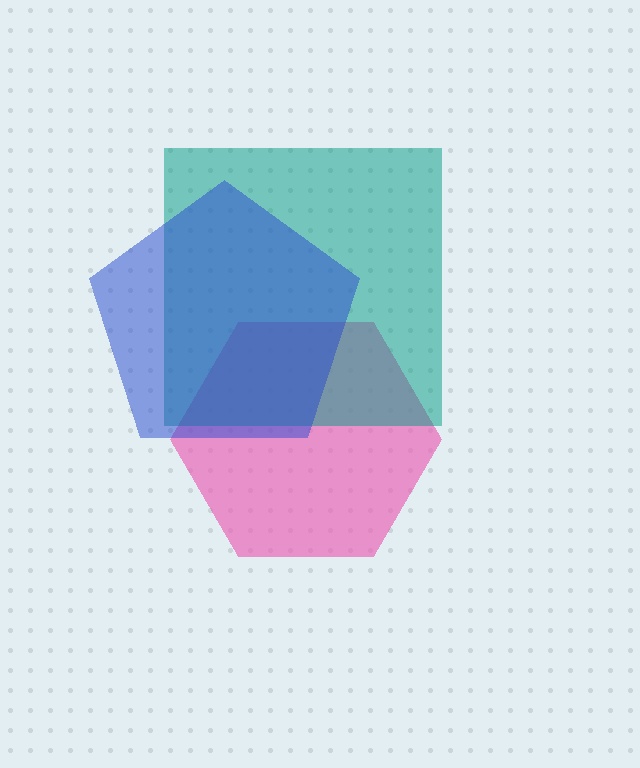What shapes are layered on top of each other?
The layered shapes are: a pink hexagon, a teal square, a blue pentagon.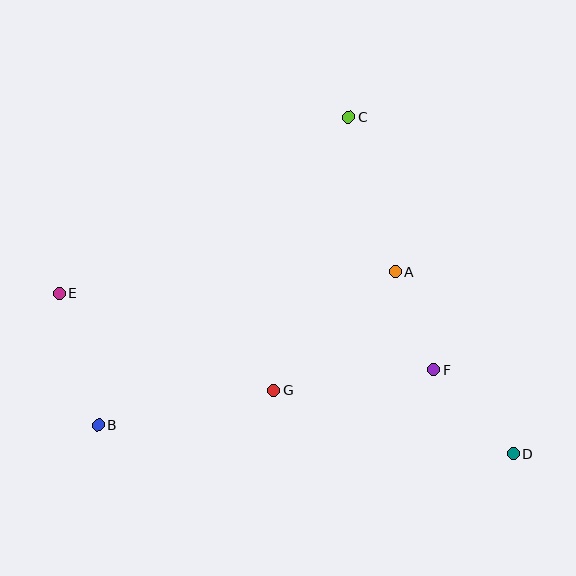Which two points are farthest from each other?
Points D and E are farthest from each other.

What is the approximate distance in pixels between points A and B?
The distance between A and B is approximately 334 pixels.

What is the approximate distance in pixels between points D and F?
The distance between D and F is approximately 116 pixels.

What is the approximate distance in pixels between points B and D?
The distance between B and D is approximately 416 pixels.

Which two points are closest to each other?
Points A and F are closest to each other.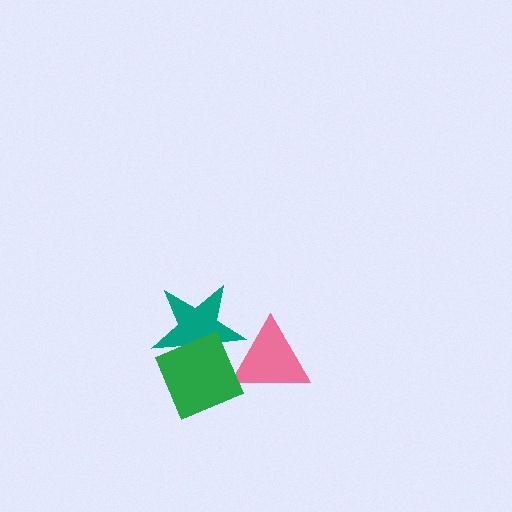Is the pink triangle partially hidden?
Yes, it is partially covered by another shape.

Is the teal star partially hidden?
Yes, it is partially covered by another shape.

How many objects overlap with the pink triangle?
2 objects overlap with the pink triangle.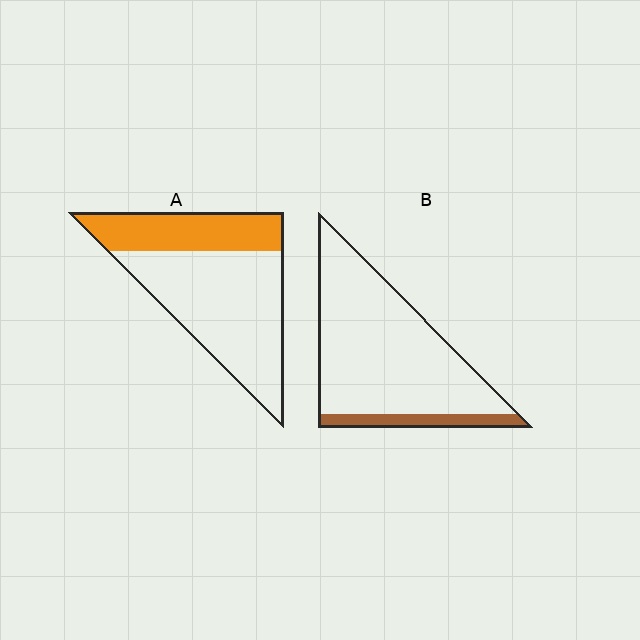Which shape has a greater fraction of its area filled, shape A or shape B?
Shape A.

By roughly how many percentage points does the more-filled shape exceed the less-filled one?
By roughly 20 percentage points (A over B).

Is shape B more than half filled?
No.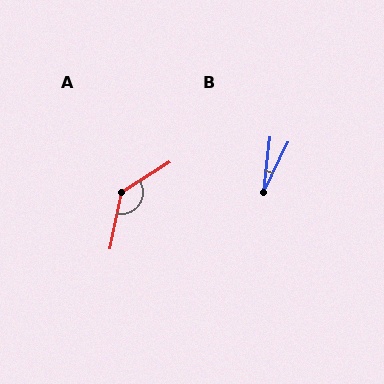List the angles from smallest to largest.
B (20°), A (134°).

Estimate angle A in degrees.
Approximately 134 degrees.